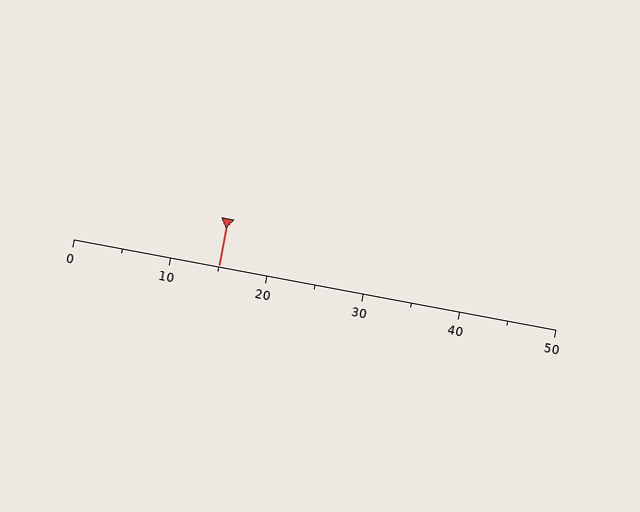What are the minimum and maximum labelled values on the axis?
The axis runs from 0 to 50.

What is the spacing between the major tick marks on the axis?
The major ticks are spaced 10 apart.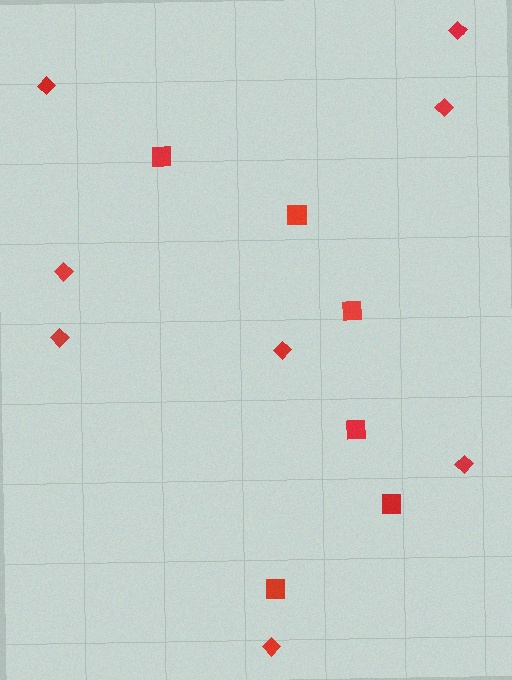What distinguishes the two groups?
There are 2 groups: one group of squares (6) and one group of diamonds (8).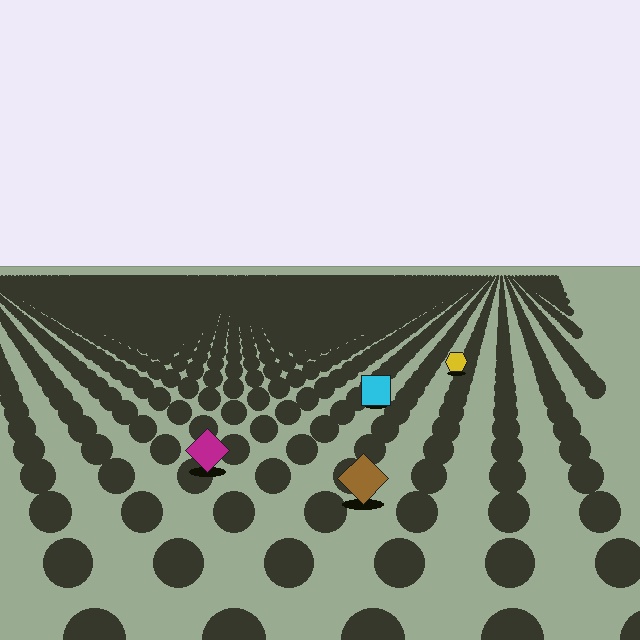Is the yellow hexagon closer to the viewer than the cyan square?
No. The cyan square is closer — you can tell from the texture gradient: the ground texture is coarser near it.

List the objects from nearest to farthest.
From nearest to farthest: the brown diamond, the magenta diamond, the cyan square, the yellow hexagon.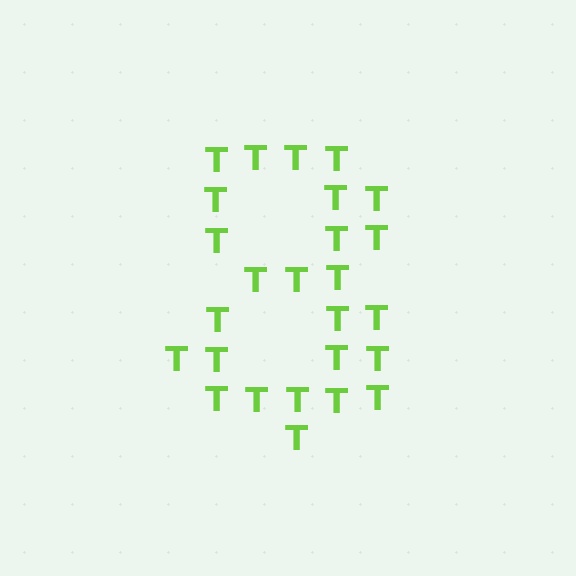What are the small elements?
The small elements are letter T's.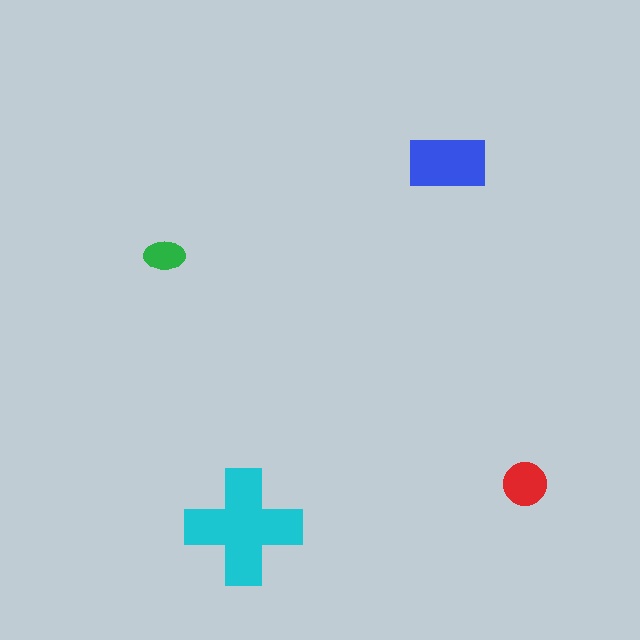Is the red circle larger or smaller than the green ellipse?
Larger.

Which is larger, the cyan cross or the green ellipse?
The cyan cross.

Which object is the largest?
The cyan cross.